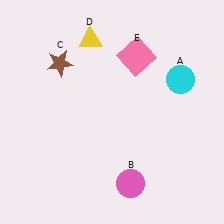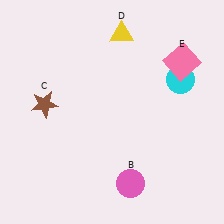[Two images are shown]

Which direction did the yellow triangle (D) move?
The yellow triangle (D) moved right.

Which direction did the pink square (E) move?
The pink square (E) moved right.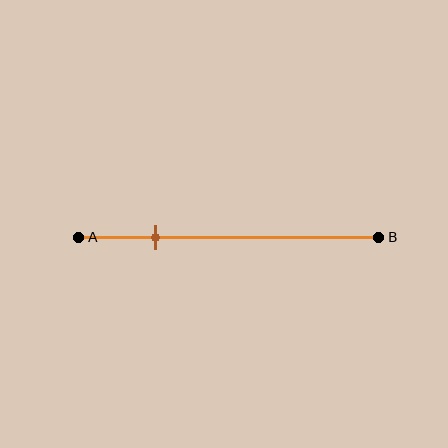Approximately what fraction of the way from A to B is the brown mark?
The brown mark is approximately 25% of the way from A to B.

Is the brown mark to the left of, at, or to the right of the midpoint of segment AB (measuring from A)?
The brown mark is to the left of the midpoint of segment AB.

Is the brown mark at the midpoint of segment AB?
No, the mark is at about 25% from A, not at the 50% midpoint.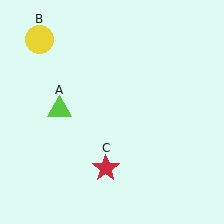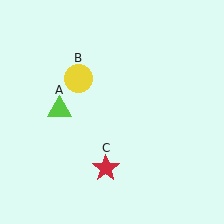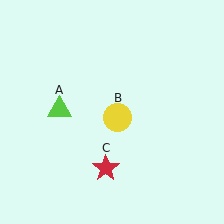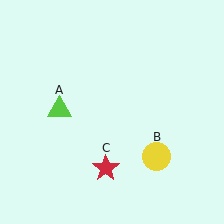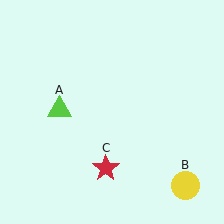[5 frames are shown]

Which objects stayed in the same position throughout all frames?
Lime triangle (object A) and red star (object C) remained stationary.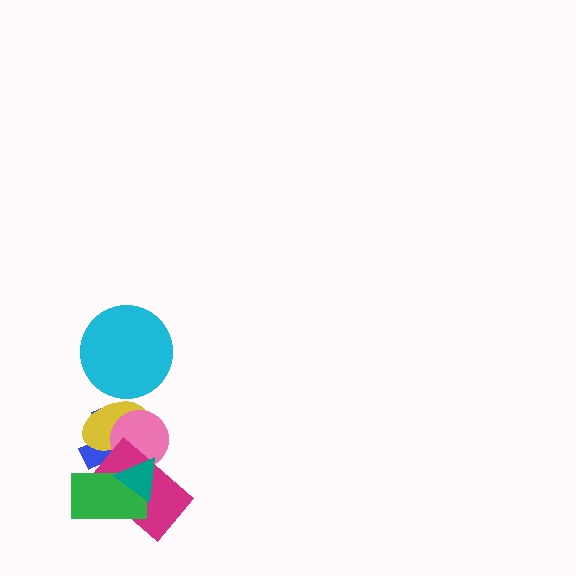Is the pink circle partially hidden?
Yes, it is partially covered by another shape.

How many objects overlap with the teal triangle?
4 objects overlap with the teal triangle.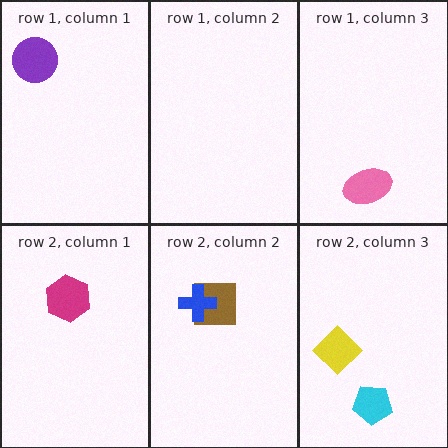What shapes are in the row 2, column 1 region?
The magenta hexagon.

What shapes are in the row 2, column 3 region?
The yellow diamond, the cyan pentagon.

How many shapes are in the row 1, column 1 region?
1.